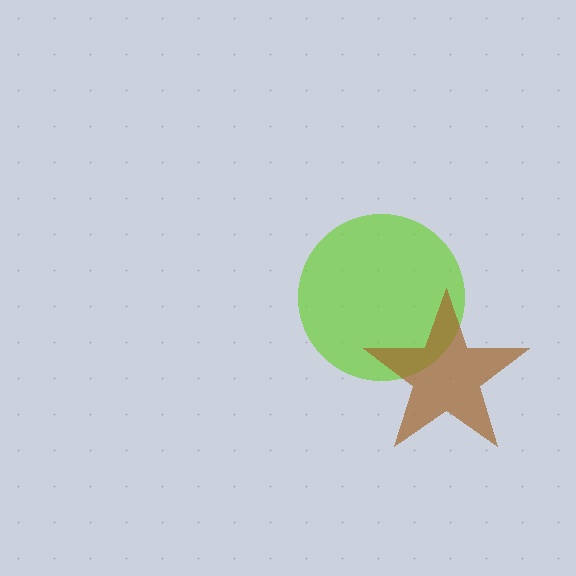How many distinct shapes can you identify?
There are 2 distinct shapes: a lime circle, a brown star.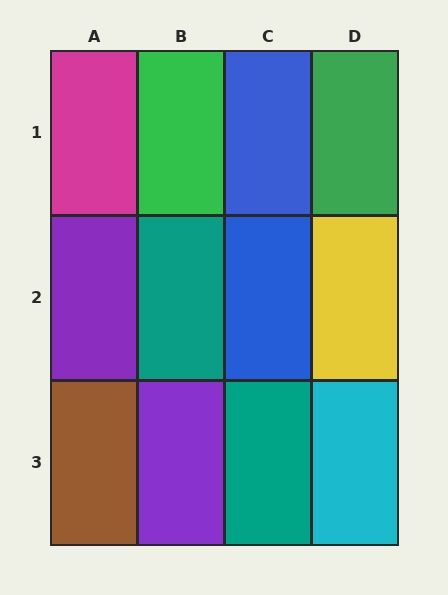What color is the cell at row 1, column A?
Magenta.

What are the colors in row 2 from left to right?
Purple, teal, blue, yellow.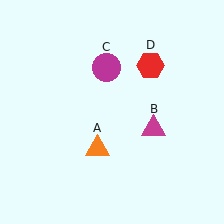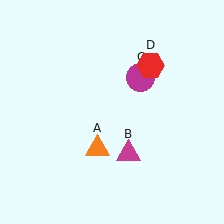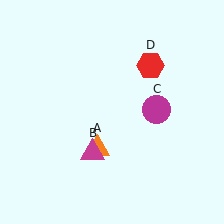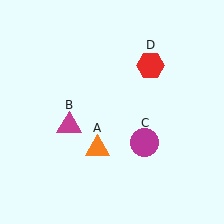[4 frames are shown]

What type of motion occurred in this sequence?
The magenta triangle (object B), magenta circle (object C) rotated clockwise around the center of the scene.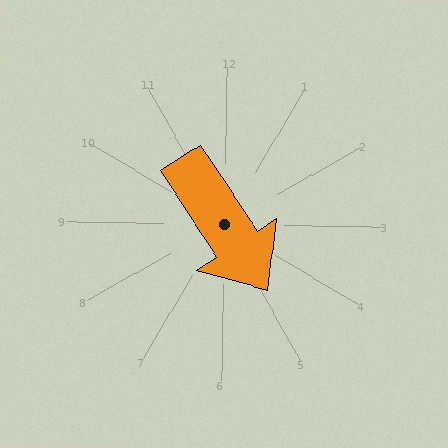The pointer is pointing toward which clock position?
Roughly 5 o'clock.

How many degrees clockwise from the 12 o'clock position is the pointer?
Approximately 146 degrees.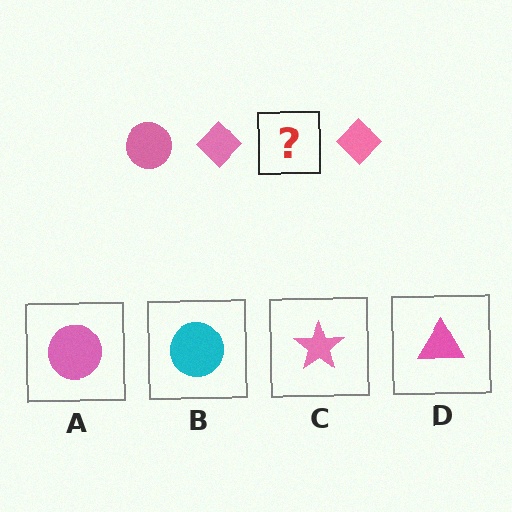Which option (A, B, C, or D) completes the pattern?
A.